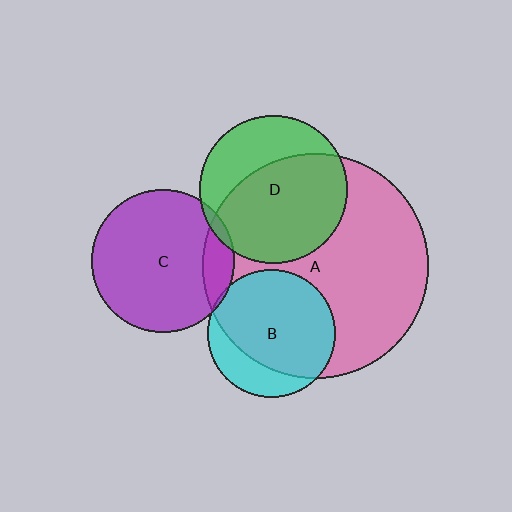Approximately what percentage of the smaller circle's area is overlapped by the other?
Approximately 65%.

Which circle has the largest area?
Circle A (pink).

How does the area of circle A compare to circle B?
Approximately 3.1 times.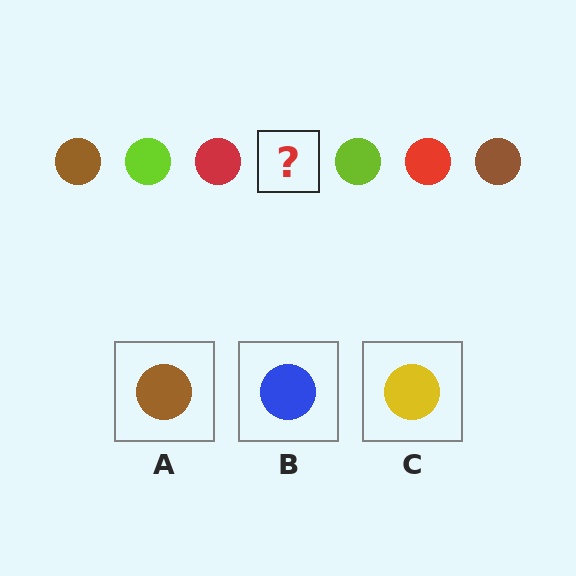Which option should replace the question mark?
Option A.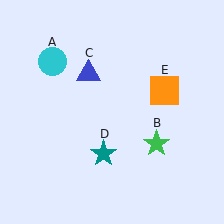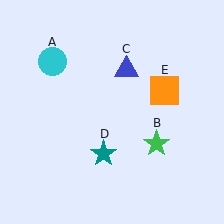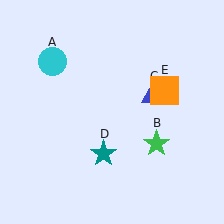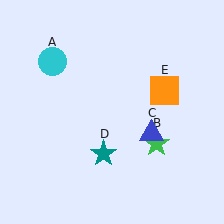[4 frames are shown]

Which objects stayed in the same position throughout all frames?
Cyan circle (object A) and green star (object B) and teal star (object D) and orange square (object E) remained stationary.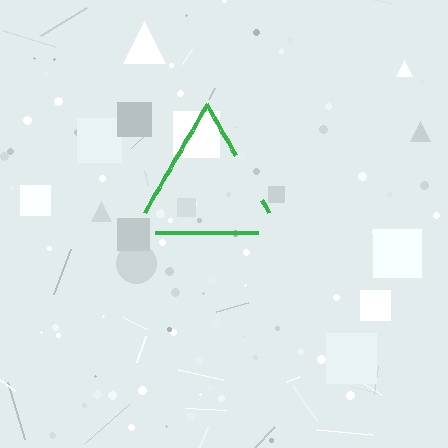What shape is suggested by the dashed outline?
The dashed outline suggests a triangle.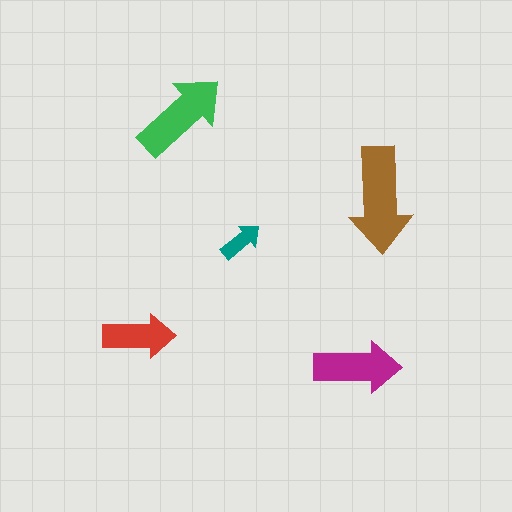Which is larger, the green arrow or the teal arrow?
The green one.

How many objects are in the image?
There are 5 objects in the image.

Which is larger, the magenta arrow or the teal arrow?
The magenta one.